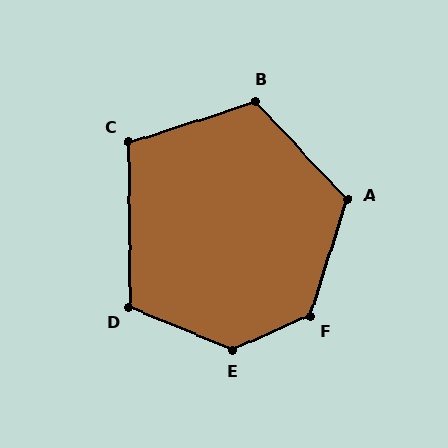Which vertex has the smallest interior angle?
C, at approximately 107 degrees.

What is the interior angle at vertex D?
Approximately 113 degrees (obtuse).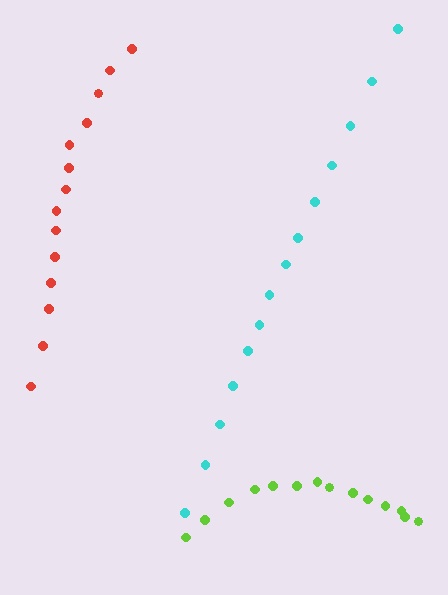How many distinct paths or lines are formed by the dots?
There are 3 distinct paths.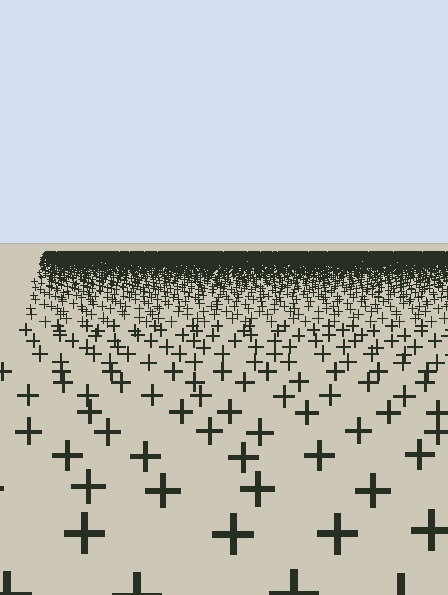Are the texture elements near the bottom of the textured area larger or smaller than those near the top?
Larger. Near the bottom, elements are closer to the viewer and appear at a bigger on-screen size.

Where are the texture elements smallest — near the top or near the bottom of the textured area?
Near the top.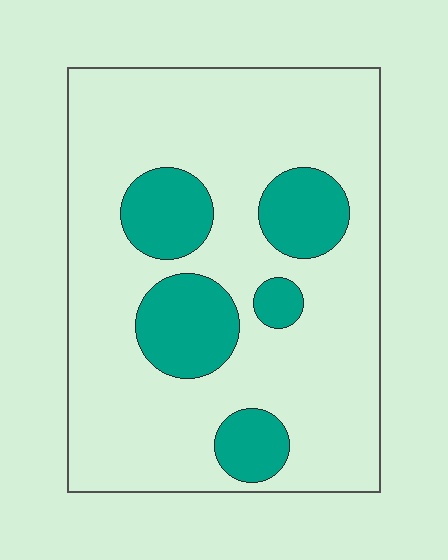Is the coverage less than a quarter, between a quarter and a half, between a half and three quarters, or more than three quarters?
Less than a quarter.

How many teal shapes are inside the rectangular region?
5.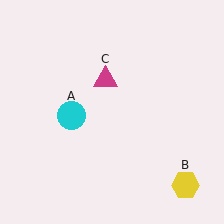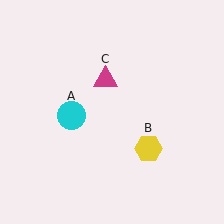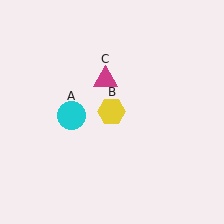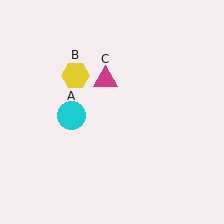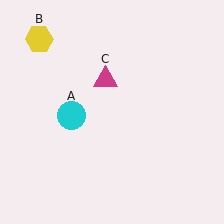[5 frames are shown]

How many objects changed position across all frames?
1 object changed position: yellow hexagon (object B).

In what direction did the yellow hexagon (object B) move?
The yellow hexagon (object B) moved up and to the left.